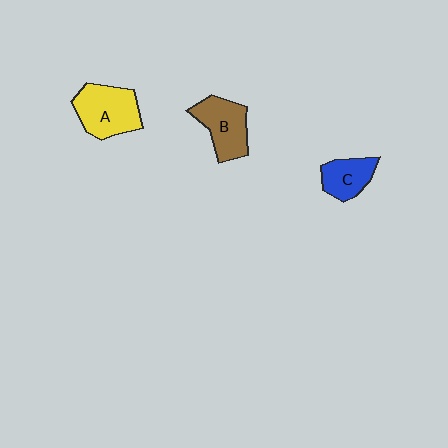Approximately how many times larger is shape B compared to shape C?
Approximately 1.4 times.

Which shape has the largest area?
Shape A (yellow).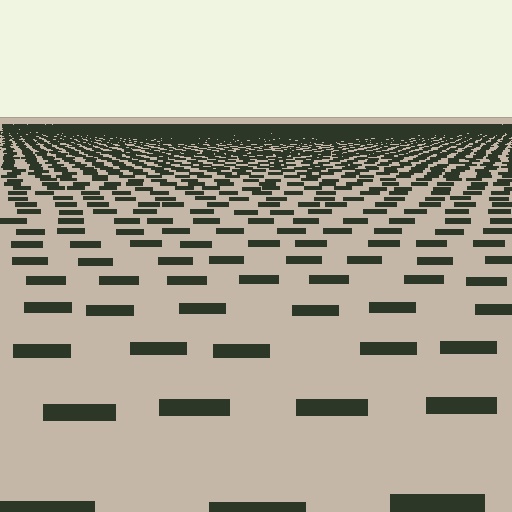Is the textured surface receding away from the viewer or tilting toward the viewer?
The surface is receding away from the viewer. Texture elements get smaller and denser toward the top.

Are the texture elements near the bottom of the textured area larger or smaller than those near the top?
Larger. Near the bottom, elements are closer to the viewer and appear at a bigger on-screen size.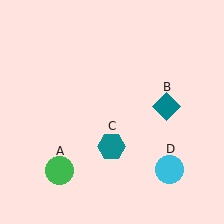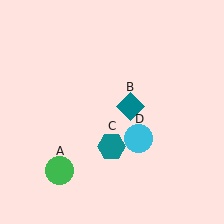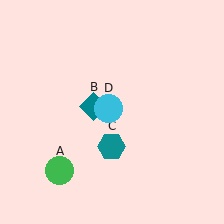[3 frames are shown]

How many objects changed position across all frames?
2 objects changed position: teal diamond (object B), cyan circle (object D).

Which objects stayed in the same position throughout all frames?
Green circle (object A) and teal hexagon (object C) remained stationary.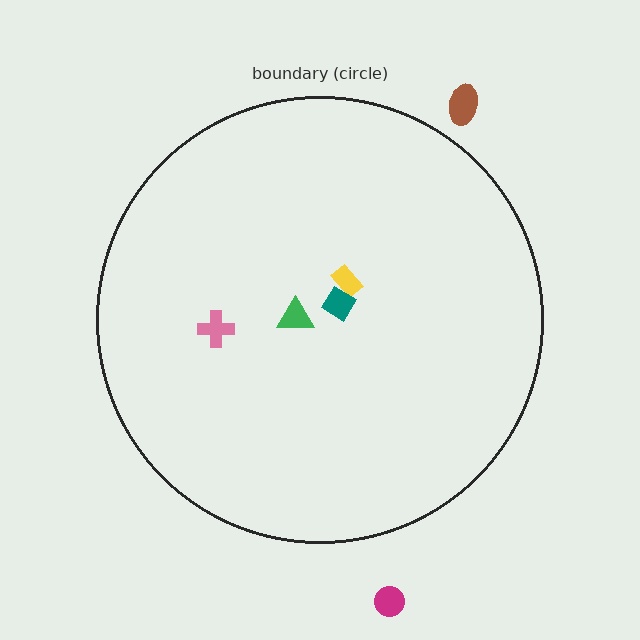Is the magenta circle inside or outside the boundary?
Outside.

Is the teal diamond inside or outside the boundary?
Inside.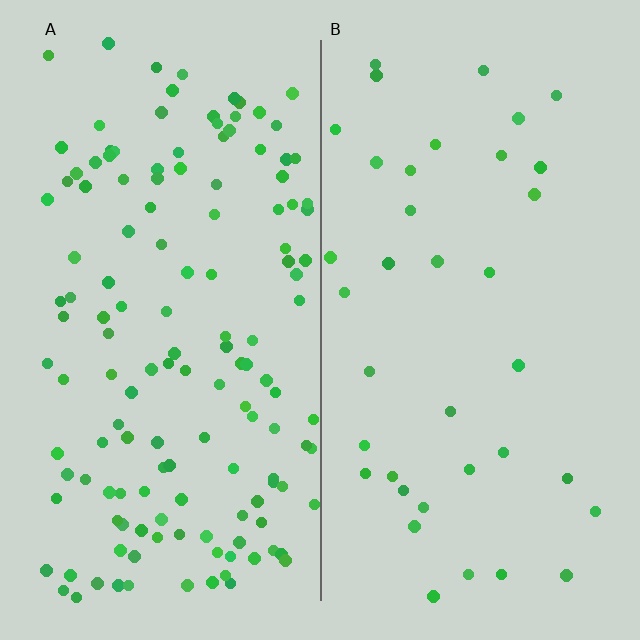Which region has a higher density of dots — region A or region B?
A (the left).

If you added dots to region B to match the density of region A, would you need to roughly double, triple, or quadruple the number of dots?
Approximately quadruple.